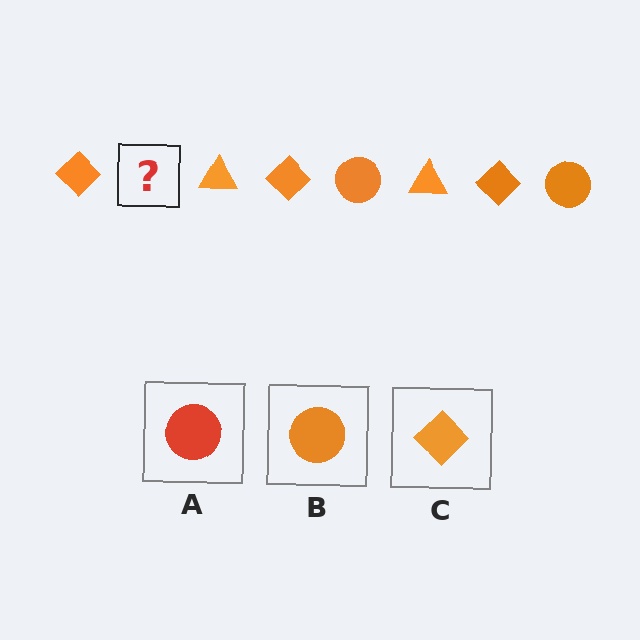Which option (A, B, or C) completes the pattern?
B.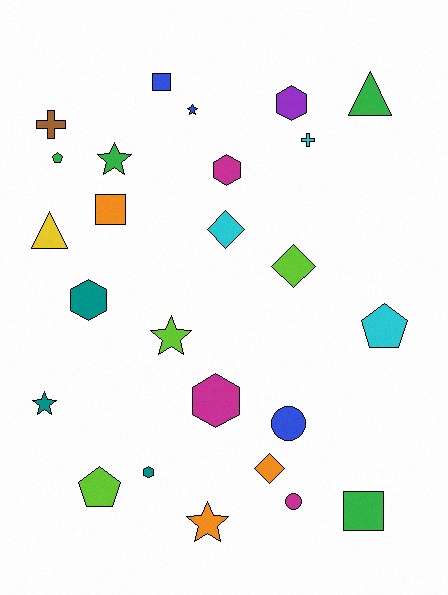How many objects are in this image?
There are 25 objects.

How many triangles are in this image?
There are 2 triangles.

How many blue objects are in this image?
There are 3 blue objects.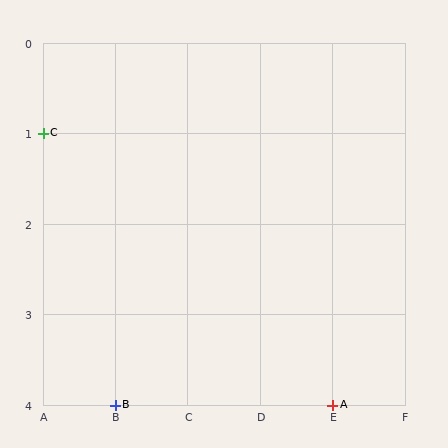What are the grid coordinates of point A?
Point A is at grid coordinates (E, 4).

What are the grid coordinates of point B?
Point B is at grid coordinates (B, 4).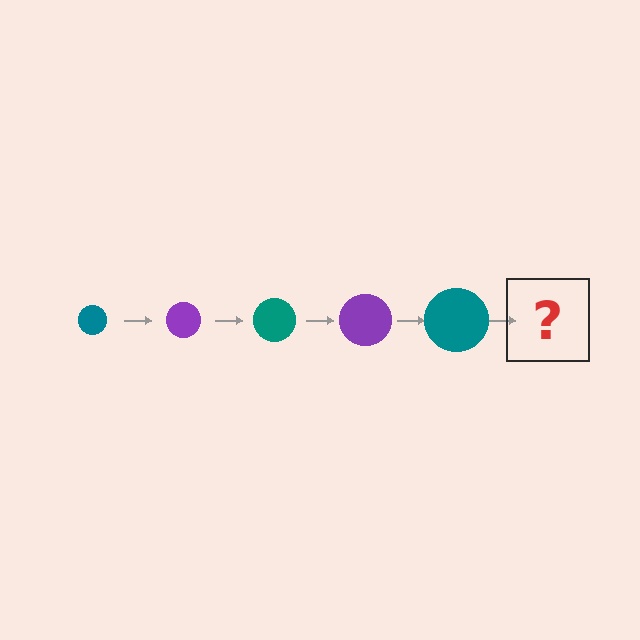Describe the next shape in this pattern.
It should be a purple circle, larger than the previous one.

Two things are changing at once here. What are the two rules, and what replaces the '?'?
The two rules are that the circle grows larger each step and the color cycles through teal and purple. The '?' should be a purple circle, larger than the previous one.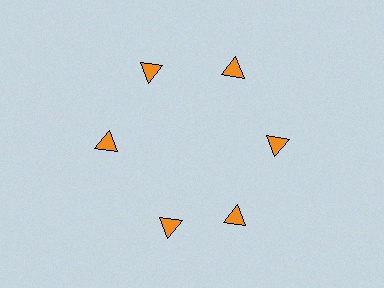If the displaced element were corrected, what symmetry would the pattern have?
It would have 6-fold rotational symmetry — the pattern would map onto itself every 60 degrees.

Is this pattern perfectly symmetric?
No. The 6 orange triangles are arranged in a ring, but one element near the 7 o'clock position is rotated out of alignment along the ring, breaking the 6-fold rotational symmetry.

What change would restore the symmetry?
The symmetry would be restored by rotating it back into even spacing with its neighbors so that all 6 triangles sit at equal angles and equal distance from the center.